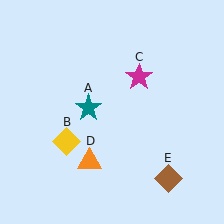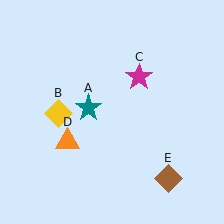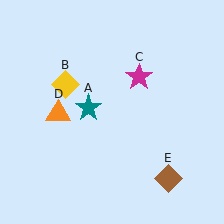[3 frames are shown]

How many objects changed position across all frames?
2 objects changed position: yellow diamond (object B), orange triangle (object D).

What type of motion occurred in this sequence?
The yellow diamond (object B), orange triangle (object D) rotated clockwise around the center of the scene.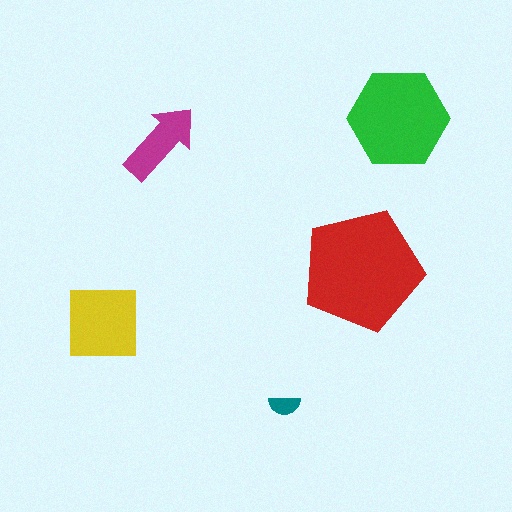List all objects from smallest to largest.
The teal semicircle, the magenta arrow, the yellow square, the green hexagon, the red pentagon.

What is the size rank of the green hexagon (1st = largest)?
2nd.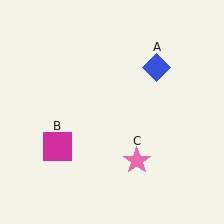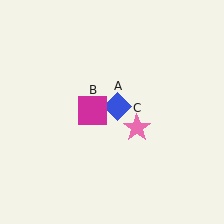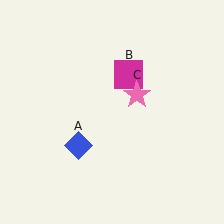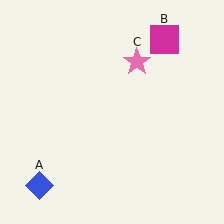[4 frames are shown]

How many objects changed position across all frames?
3 objects changed position: blue diamond (object A), magenta square (object B), pink star (object C).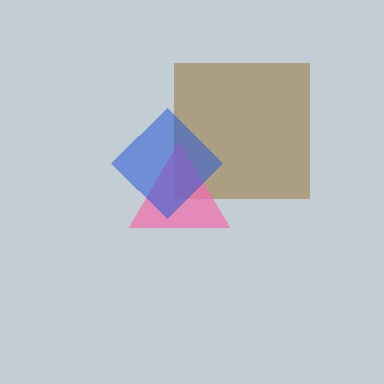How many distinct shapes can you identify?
There are 3 distinct shapes: a brown square, a pink triangle, a blue diamond.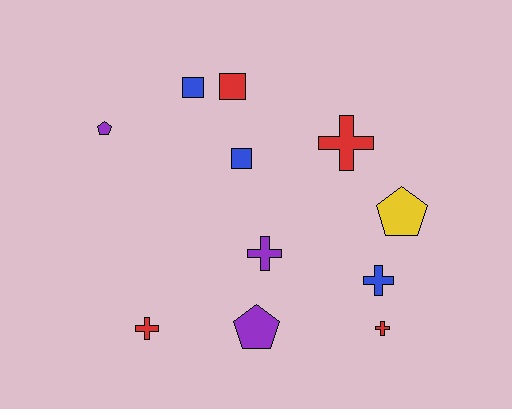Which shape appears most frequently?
Cross, with 5 objects.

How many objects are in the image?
There are 11 objects.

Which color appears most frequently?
Red, with 4 objects.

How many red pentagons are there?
There are no red pentagons.